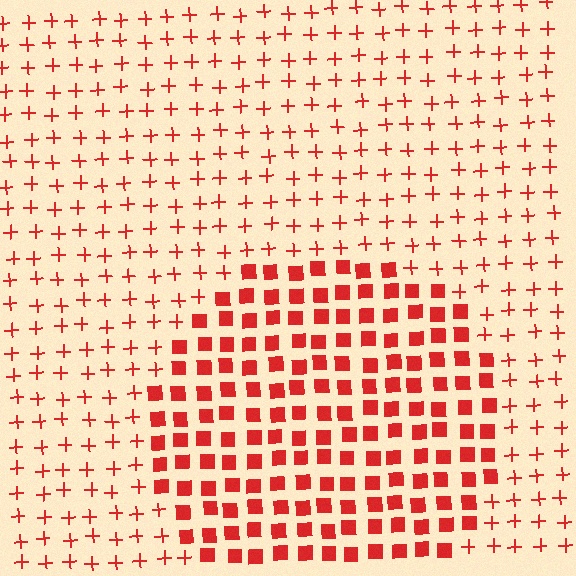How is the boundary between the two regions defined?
The boundary is defined by a change in element shape: squares inside vs. plus signs outside. All elements share the same color and spacing.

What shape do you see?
I see a circle.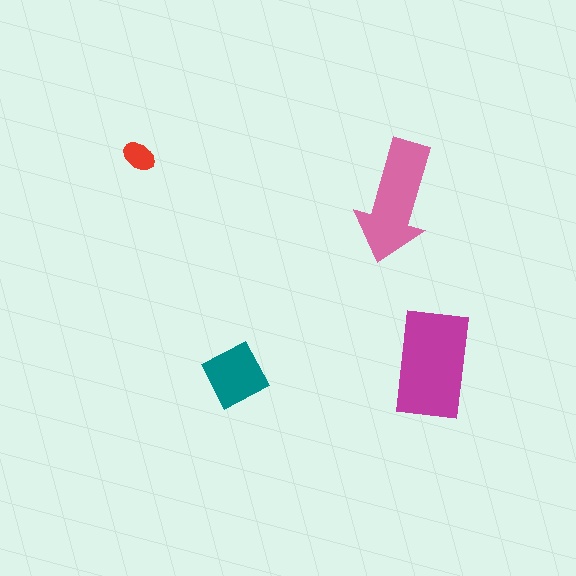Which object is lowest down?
The teal diamond is bottommost.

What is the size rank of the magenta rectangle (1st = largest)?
1st.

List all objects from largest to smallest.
The magenta rectangle, the pink arrow, the teal diamond, the red ellipse.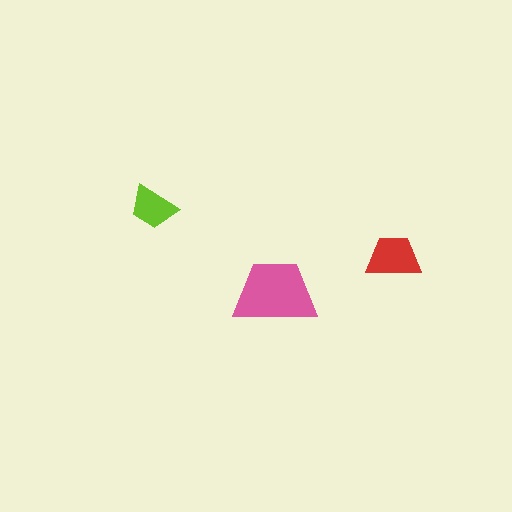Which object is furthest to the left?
The lime trapezoid is leftmost.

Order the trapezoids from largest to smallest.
the pink one, the red one, the lime one.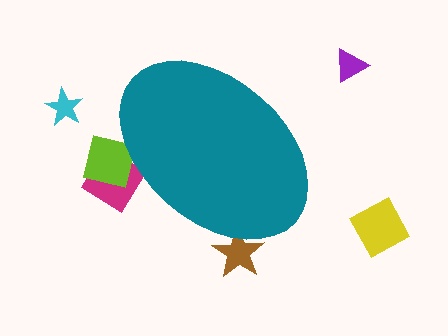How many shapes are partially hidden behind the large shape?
3 shapes are partially hidden.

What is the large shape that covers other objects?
A teal ellipse.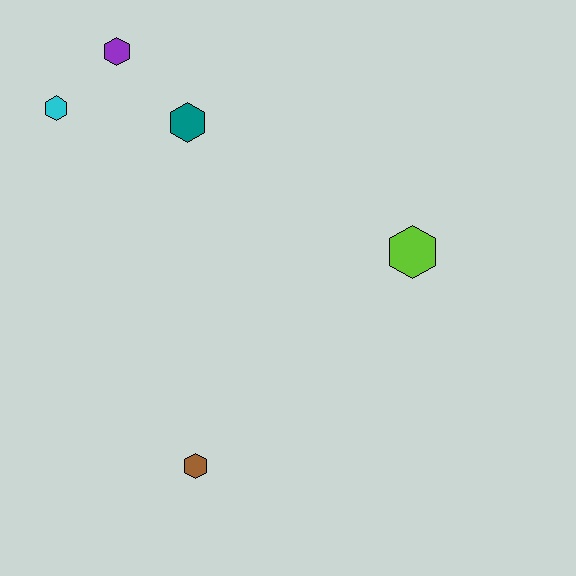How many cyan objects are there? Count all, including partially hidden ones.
There is 1 cyan object.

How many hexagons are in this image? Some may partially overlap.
There are 5 hexagons.